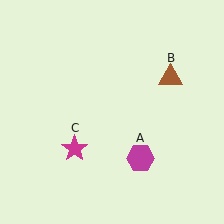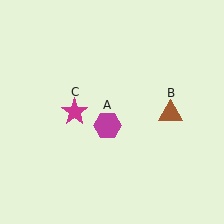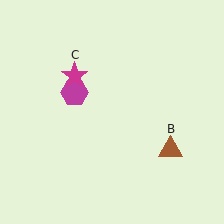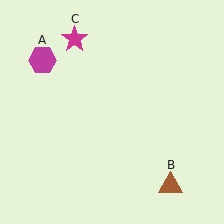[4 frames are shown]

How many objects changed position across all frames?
3 objects changed position: magenta hexagon (object A), brown triangle (object B), magenta star (object C).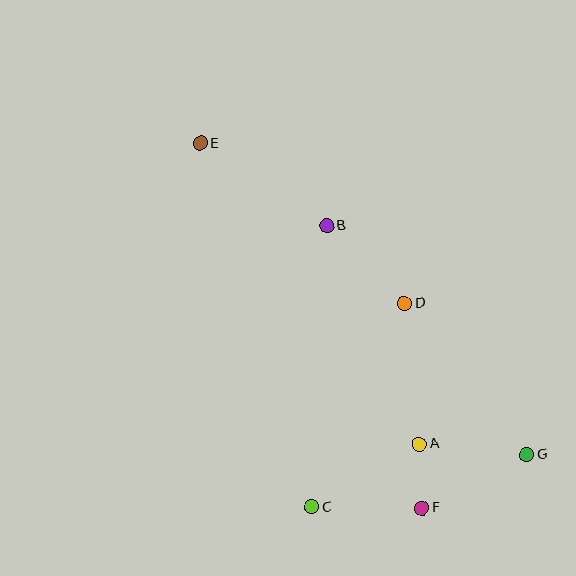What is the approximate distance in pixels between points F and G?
The distance between F and G is approximately 118 pixels.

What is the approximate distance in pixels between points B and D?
The distance between B and D is approximately 110 pixels.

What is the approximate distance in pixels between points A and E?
The distance between A and E is approximately 372 pixels.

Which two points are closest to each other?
Points A and F are closest to each other.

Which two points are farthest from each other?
Points E and G are farthest from each other.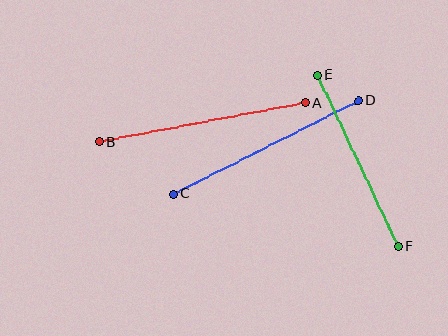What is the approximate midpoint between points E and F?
The midpoint is at approximately (358, 161) pixels.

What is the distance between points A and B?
The distance is approximately 209 pixels.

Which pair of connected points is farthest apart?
Points A and B are farthest apart.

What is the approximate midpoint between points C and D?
The midpoint is at approximately (265, 147) pixels.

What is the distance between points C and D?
The distance is approximately 207 pixels.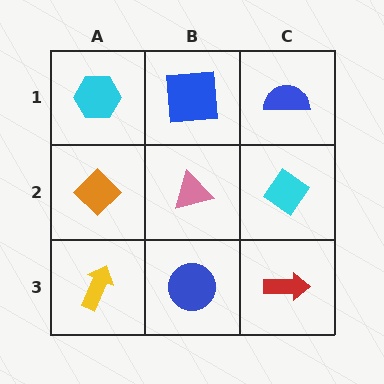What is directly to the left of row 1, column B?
A cyan hexagon.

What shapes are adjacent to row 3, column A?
An orange diamond (row 2, column A), a blue circle (row 3, column B).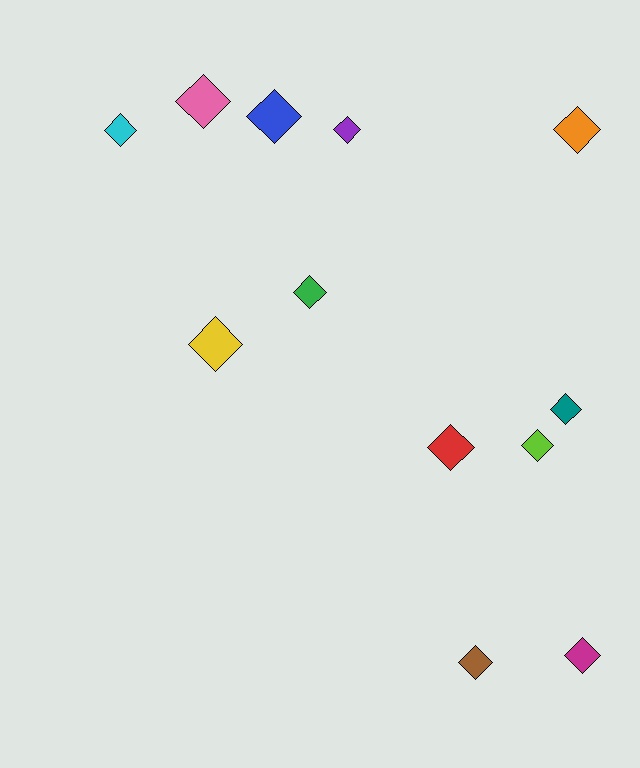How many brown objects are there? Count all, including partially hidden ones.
There is 1 brown object.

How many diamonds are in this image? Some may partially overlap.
There are 12 diamonds.